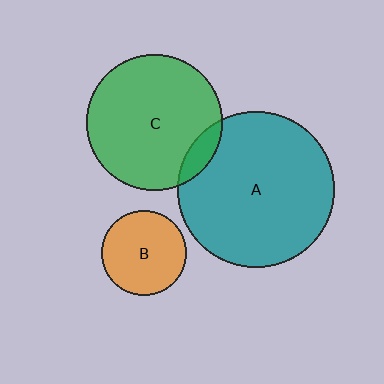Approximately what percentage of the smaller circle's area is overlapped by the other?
Approximately 10%.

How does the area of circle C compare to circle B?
Approximately 2.6 times.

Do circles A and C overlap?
Yes.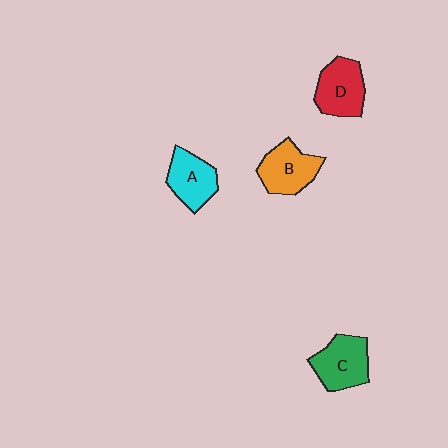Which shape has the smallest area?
Shape A (cyan).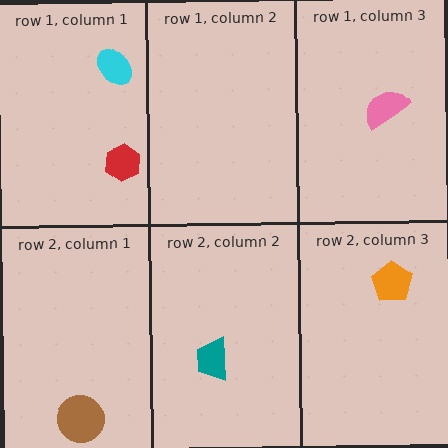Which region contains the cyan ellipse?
The row 1, column 1 region.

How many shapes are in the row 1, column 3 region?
1.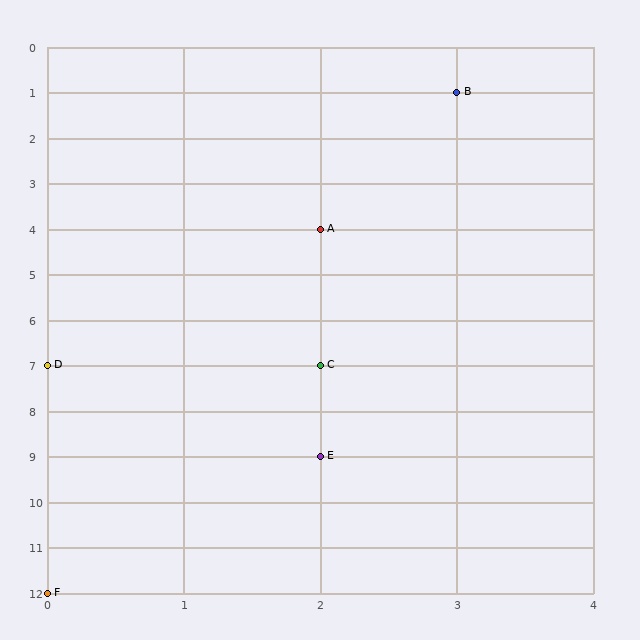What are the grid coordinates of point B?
Point B is at grid coordinates (3, 1).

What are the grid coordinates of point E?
Point E is at grid coordinates (2, 9).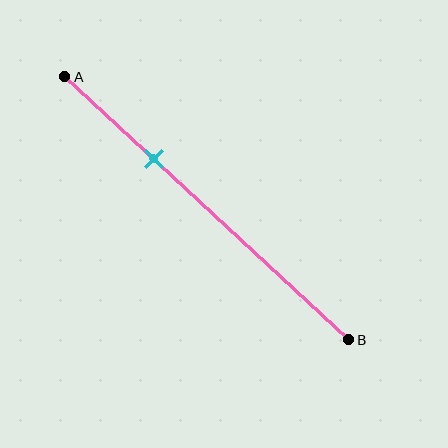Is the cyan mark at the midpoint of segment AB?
No, the mark is at about 30% from A, not at the 50% midpoint.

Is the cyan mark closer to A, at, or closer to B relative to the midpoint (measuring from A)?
The cyan mark is closer to point A than the midpoint of segment AB.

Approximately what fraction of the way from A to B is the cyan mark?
The cyan mark is approximately 30% of the way from A to B.